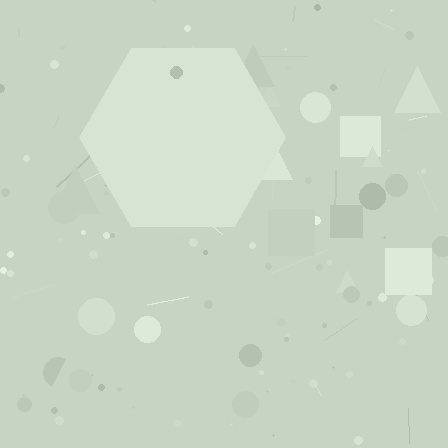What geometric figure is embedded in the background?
A hexagon is embedded in the background.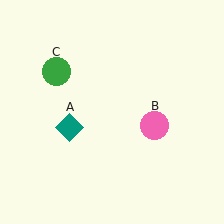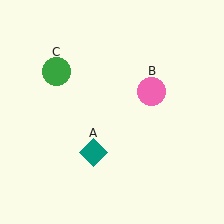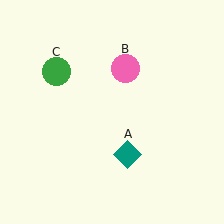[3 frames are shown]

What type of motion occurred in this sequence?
The teal diamond (object A), pink circle (object B) rotated counterclockwise around the center of the scene.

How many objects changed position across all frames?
2 objects changed position: teal diamond (object A), pink circle (object B).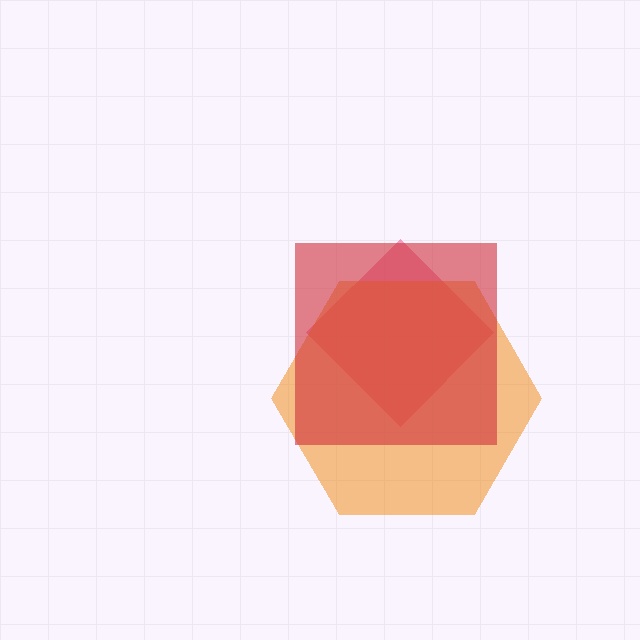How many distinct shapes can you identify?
There are 3 distinct shapes: a pink diamond, an orange hexagon, a red square.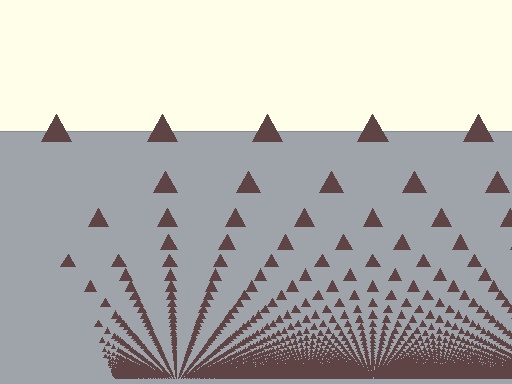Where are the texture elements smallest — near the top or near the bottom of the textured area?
Near the bottom.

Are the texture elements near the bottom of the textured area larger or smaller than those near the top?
Smaller. The gradient is inverted — elements near the bottom are smaller and denser.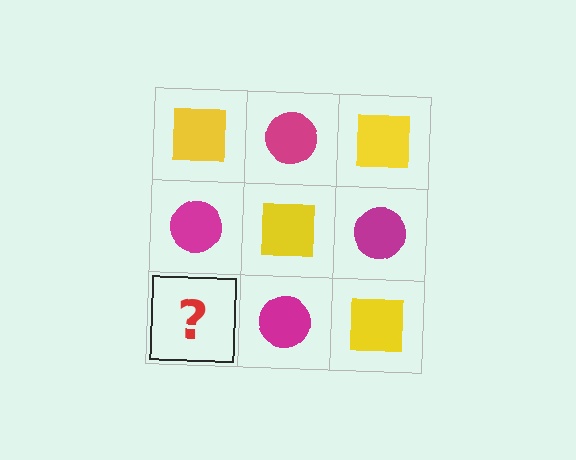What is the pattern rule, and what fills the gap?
The rule is that it alternates yellow square and magenta circle in a checkerboard pattern. The gap should be filled with a yellow square.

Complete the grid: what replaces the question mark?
The question mark should be replaced with a yellow square.